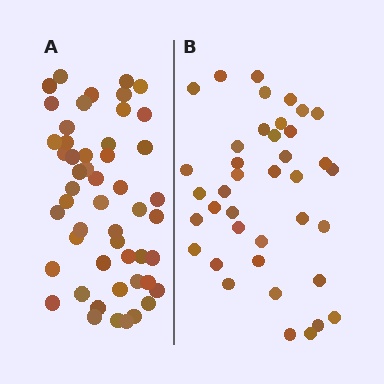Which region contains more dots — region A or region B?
Region A (the left region) has more dots.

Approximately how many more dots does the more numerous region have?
Region A has roughly 12 or so more dots than region B.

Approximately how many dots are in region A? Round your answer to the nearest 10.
About 50 dots. (The exact count is 51, which rounds to 50.)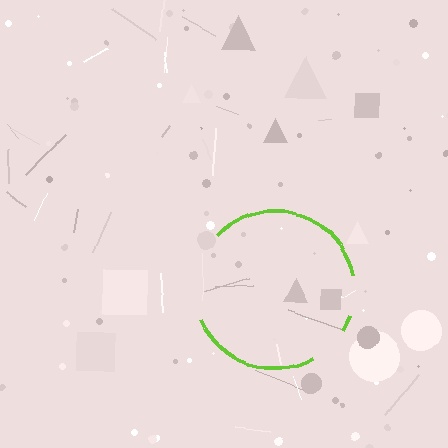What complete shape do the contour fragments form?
The contour fragments form a circle.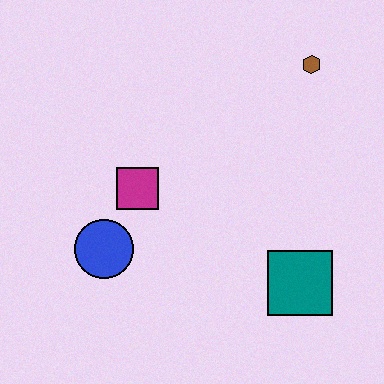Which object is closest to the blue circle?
The magenta square is closest to the blue circle.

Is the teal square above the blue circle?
No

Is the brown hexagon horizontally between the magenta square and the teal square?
No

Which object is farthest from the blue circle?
The brown hexagon is farthest from the blue circle.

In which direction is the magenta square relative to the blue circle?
The magenta square is above the blue circle.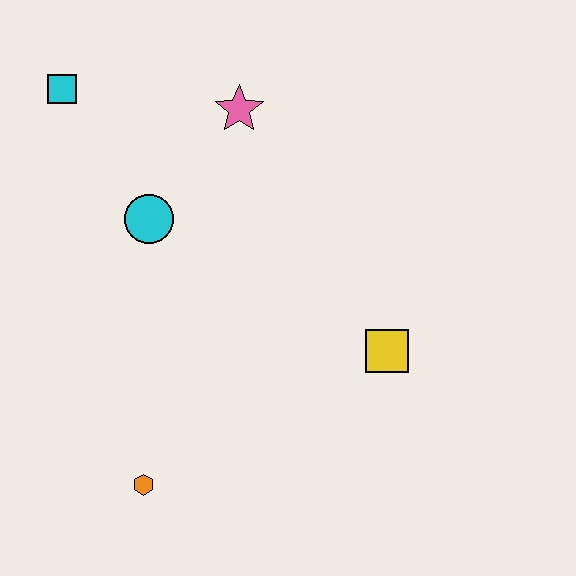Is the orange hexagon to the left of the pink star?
Yes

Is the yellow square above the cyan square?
No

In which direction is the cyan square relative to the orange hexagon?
The cyan square is above the orange hexagon.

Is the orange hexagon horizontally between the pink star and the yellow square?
No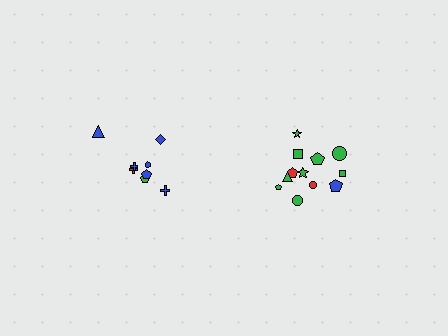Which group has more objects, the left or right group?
The right group.